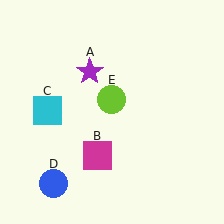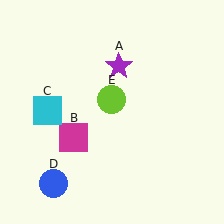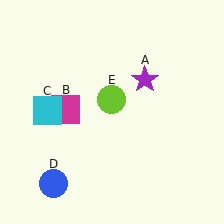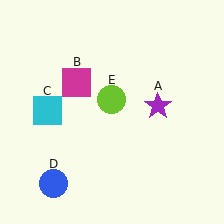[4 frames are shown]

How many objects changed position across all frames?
2 objects changed position: purple star (object A), magenta square (object B).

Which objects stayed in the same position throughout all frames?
Cyan square (object C) and blue circle (object D) and lime circle (object E) remained stationary.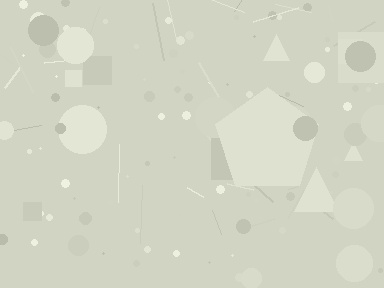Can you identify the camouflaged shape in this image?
The camouflaged shape is a pentagon.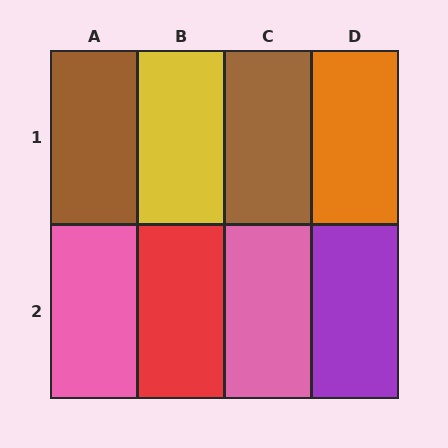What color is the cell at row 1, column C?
Brown.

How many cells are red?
1 cell is red.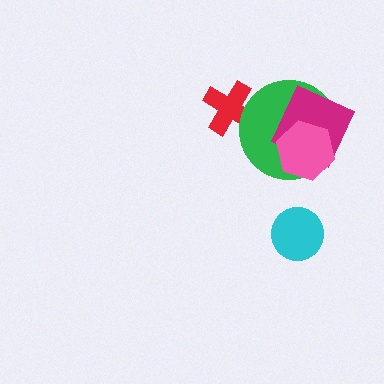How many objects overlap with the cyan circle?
0 objects overlap with the cyan circle.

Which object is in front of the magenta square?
The pink hexagon is in front of the magenta square.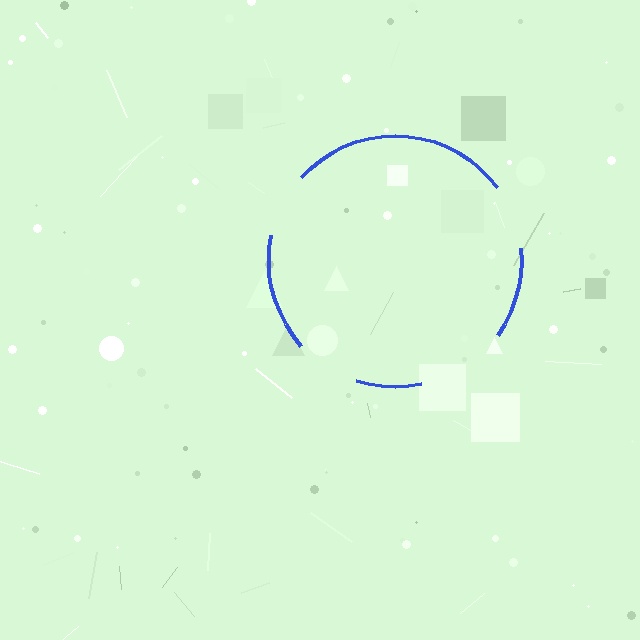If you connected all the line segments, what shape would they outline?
They would outline a circle.